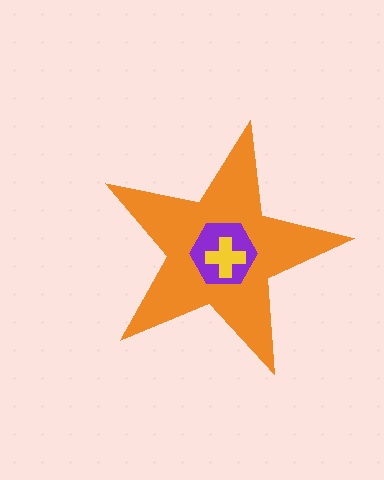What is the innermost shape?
The yellow cross.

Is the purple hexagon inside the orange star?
Yes.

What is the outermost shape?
The orange star.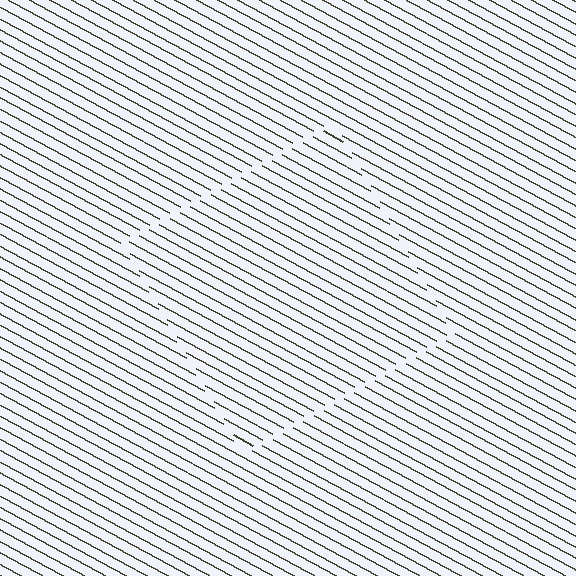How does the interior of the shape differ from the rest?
The interior of the shape contains the same grating, shifted by half a period — the contour is defined by the phase discontinuity where line-ends from the inner and outer gratings abut.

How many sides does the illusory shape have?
4 sides — the line-ends trace a square.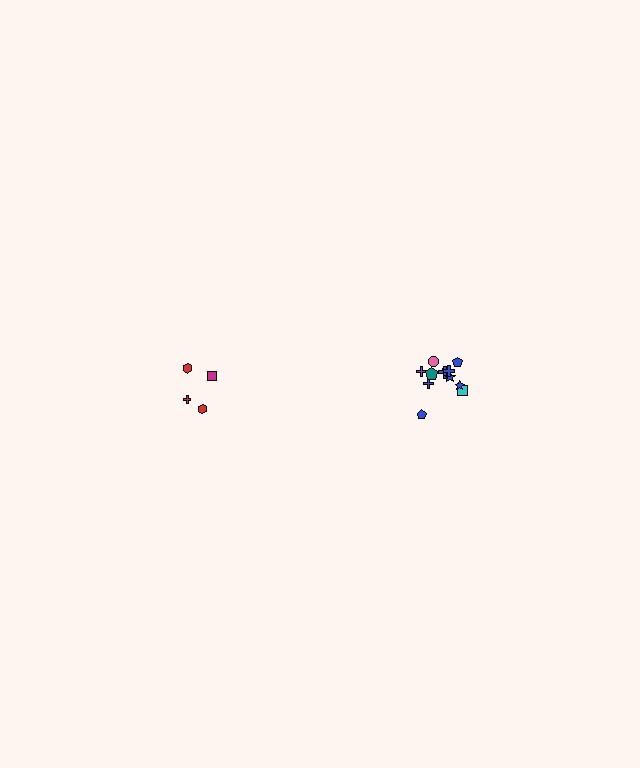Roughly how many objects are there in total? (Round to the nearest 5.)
Roughly 15 objects in total.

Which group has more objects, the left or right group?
The right group.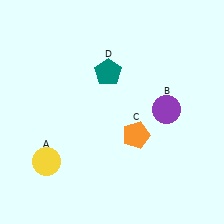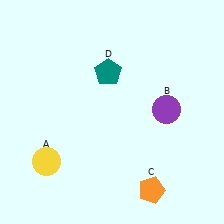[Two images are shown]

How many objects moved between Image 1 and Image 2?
1 object moved between the two images.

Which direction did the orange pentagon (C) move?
The orange pentagon (C) moved down.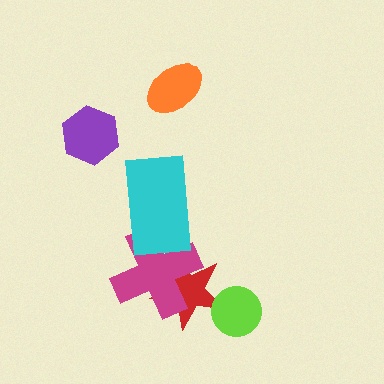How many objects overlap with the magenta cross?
2 objects overlap with the magenta cross.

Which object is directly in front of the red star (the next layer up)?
The magenta cross is directly in front of the red star.